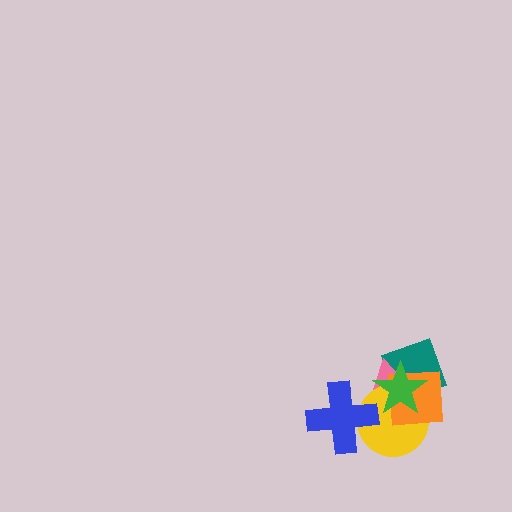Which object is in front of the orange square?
The green star is in front of the orange square.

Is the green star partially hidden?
No, no other shape covers it.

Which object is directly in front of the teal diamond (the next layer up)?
The pink triangle is directly in front of the teal diamond.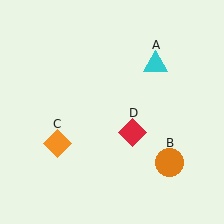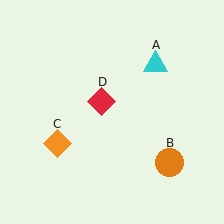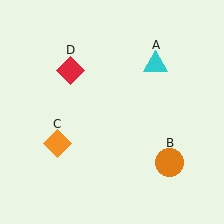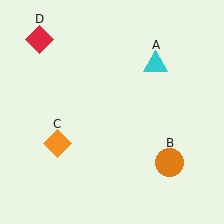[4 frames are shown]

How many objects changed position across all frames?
1 object changed position: red diamond (object D).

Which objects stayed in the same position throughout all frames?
Cyan triangle (object A) and orange circle (object B) and orange diamond (object C) remained stationary.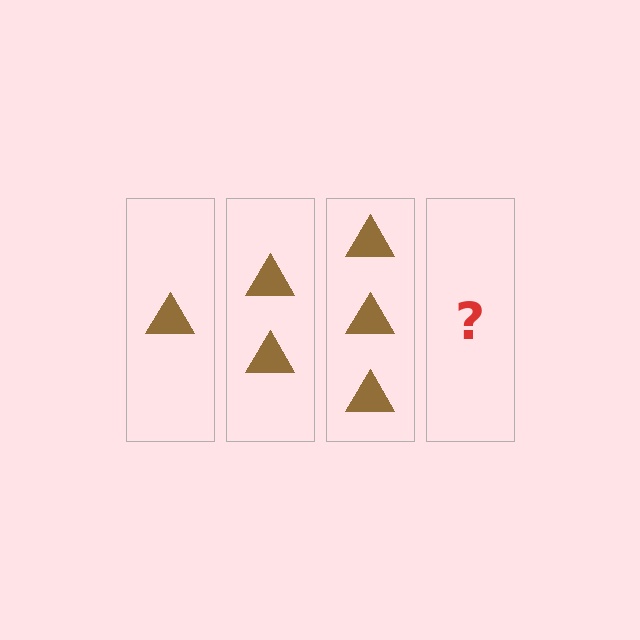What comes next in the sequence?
The next element should be 4 triangles.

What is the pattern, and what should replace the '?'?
The pattern is that each step adds one more triangle. The '?' should be 4 triangles.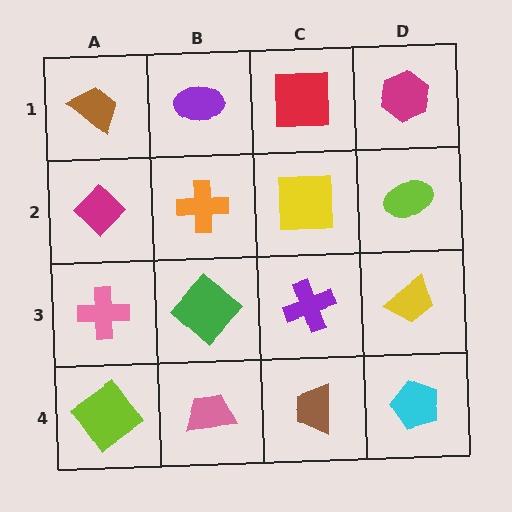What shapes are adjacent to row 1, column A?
A magenta diamond (row 2, column A), a purple ellipse (row 1, column B).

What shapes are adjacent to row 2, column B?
A purple ellipse (row 1, column B), a green diamond (row 3, column B), a magenta diamond (row 2, column A), a yellow square (row 2, column C).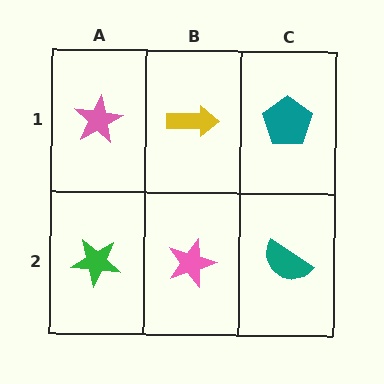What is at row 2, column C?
A teal semicircle.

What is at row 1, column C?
A teal pentagon.